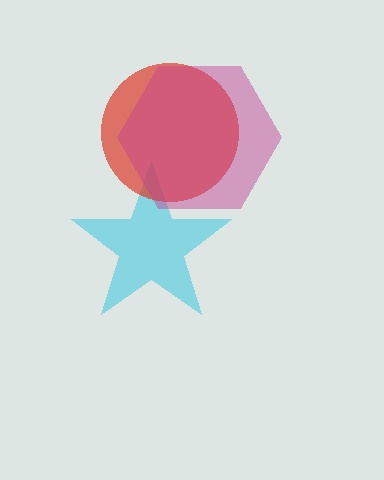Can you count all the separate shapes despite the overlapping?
Yes, there are 3 separate shapes.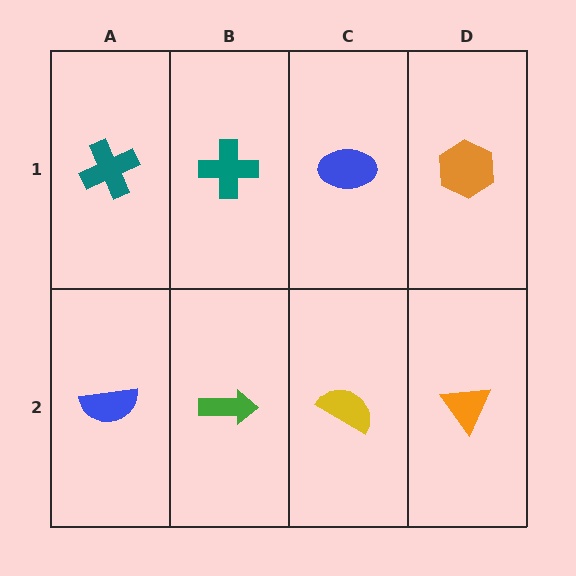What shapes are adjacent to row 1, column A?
A blue semicircle (row 2, column A), a teal cross (row 1, column B).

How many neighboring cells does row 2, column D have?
2.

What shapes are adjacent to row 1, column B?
A green arrow (row 2, column B), a teal cross (row 1, column A), a blue ellipse (row 1, column C).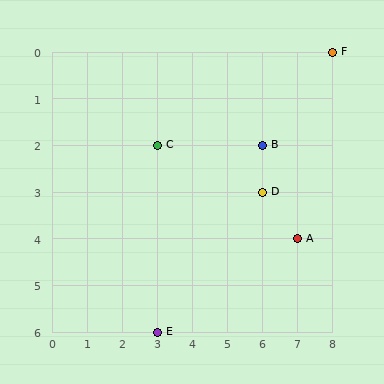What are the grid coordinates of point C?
Point C is at grid coordinates (3, 2).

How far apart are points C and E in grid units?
Points C and E are 4 rows apart.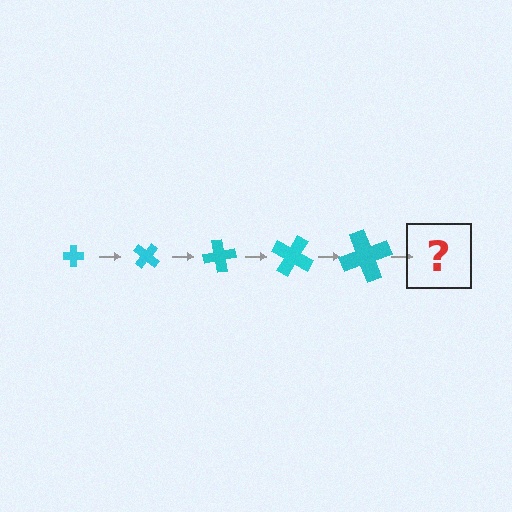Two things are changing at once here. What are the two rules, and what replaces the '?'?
The two rules are that the cross grows larger each step and it rotates 40 degrees each step. The '?' should be a cross, larger than the previous one and rotated 200 degrees from the start.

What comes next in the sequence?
The next element should be a cross, larger than the previous one and rotated 200 degrees from the start.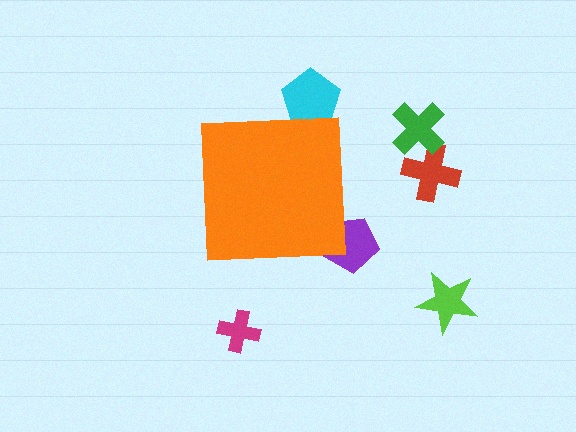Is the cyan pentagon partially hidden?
Yes, the cyan pentagon is partially hidden behind the orange square.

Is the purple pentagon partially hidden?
Yes, the purple pentagon is partially hidden behind the orange square.